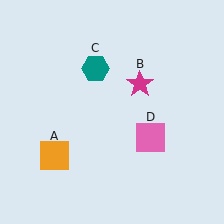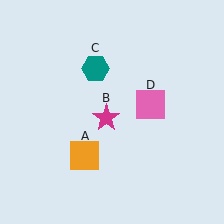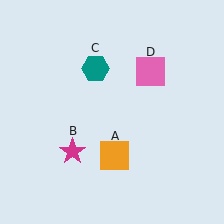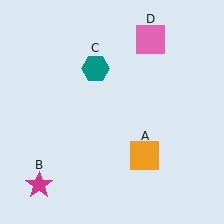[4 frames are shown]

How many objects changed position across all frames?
3 objects changed position: orange square (object A), magenta star (object B), pink square (object D).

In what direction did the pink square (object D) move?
The pink square (object D) moved up.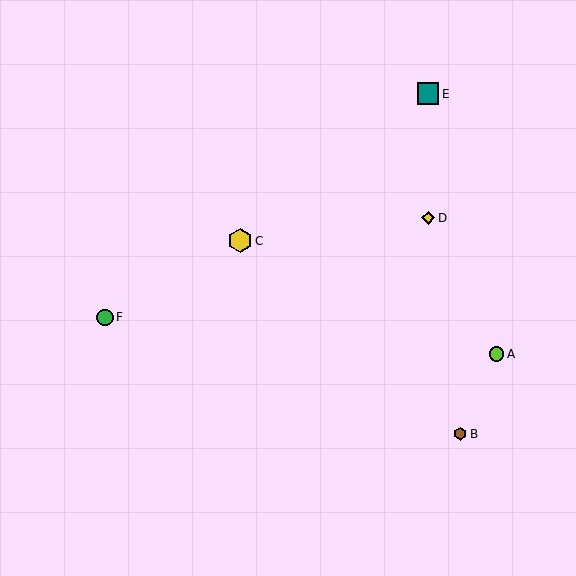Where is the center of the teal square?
The center of the teal square is at (428, 94).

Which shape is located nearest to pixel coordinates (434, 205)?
The yellow diamond (labeled D) at (428, 218) is nearest to that location.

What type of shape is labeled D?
Shape D is a yellow diamond.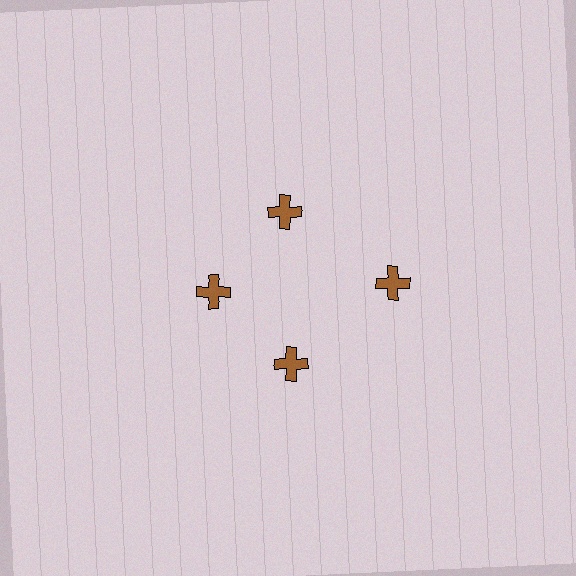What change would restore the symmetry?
The symmetry would be restored by moving it inward, back onto the ring so that all 4 crosses sit at equal angles and equal distance from the center.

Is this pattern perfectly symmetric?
No. The 4 brown crosses are arranged in a ring, but one element near the 3 o'clock position is pushed outward from the center, breaking the 4-fold rotational symmetry.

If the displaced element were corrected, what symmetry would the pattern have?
It would have 4-fold rotational symmetry — the pattern would map onto itself every 90 degrees.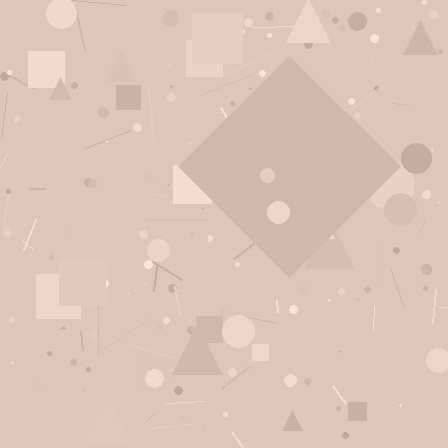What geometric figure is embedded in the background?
A diamond is embedded in the background.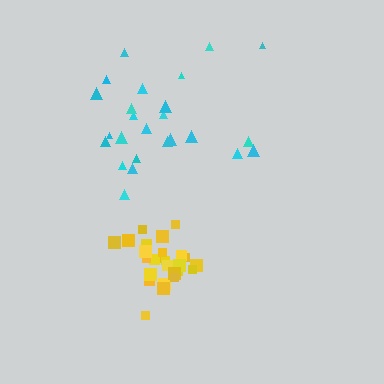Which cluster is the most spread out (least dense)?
Cyan.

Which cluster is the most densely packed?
Yellow.